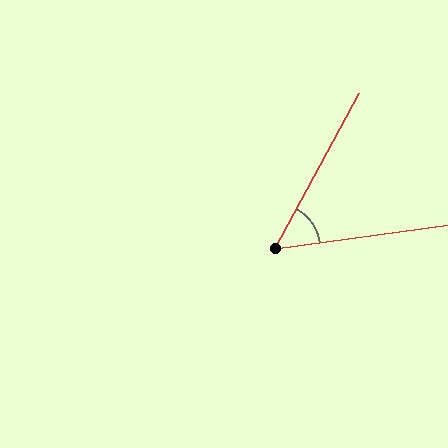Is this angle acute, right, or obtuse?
It is acute.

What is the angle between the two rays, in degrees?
Approximately 54 degrees.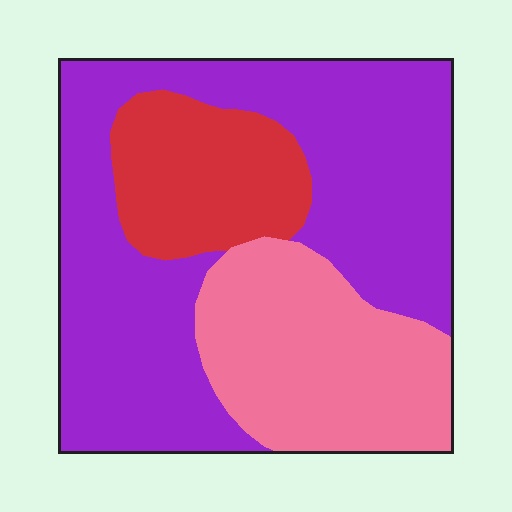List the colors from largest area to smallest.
From largest to smallest: purple, pink, red.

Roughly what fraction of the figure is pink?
Pink covers around 25% of the figure.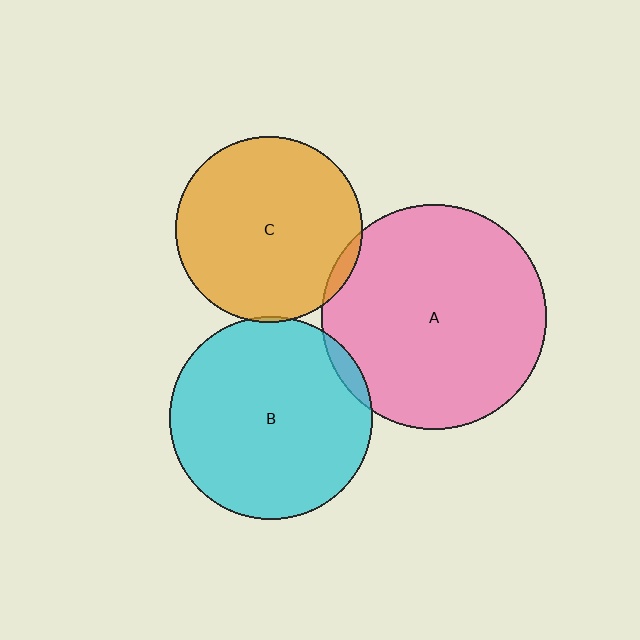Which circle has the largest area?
Circle A (pink).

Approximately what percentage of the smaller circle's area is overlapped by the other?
Approximately 5%.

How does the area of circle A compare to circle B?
Approximately 1.2 times.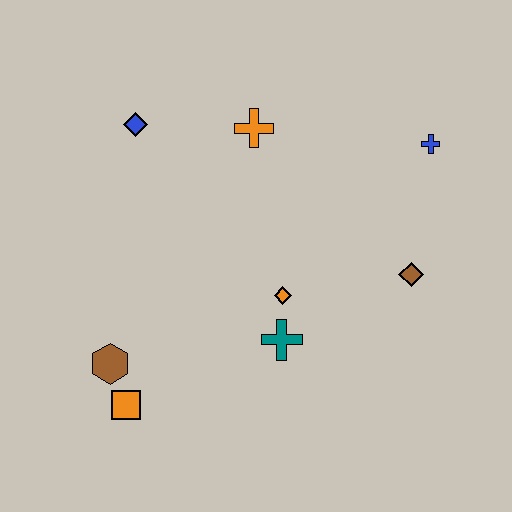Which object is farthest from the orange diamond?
The blue diamond is farthest from the orange diamond.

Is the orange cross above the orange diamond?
Yes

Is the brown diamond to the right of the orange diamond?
Yes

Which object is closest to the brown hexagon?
The orange square is closest to the brown hexagon.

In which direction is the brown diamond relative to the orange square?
The brown diamond is to the right of the orange square.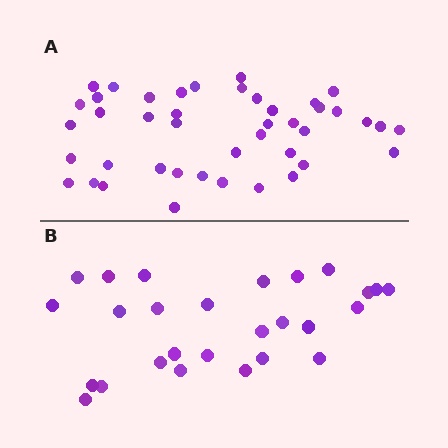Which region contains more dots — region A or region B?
Region A (the top region) has more dots.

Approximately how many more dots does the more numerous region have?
Region A has approximately 15 more dots than region B.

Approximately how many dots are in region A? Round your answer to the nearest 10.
About 40 dots. (The exact count is 43, which rounds to 40.)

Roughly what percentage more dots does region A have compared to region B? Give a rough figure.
About 60% more.